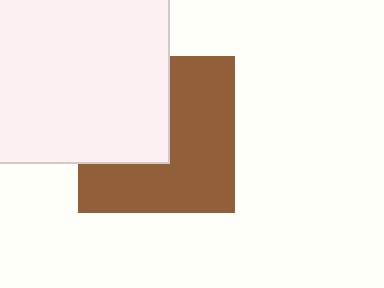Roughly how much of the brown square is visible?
About half of it is visible (roughly 60%).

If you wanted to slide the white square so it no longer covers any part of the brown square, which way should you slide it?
Slide it left — that is the most direct way to separate the two shapes.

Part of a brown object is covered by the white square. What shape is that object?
It is a square.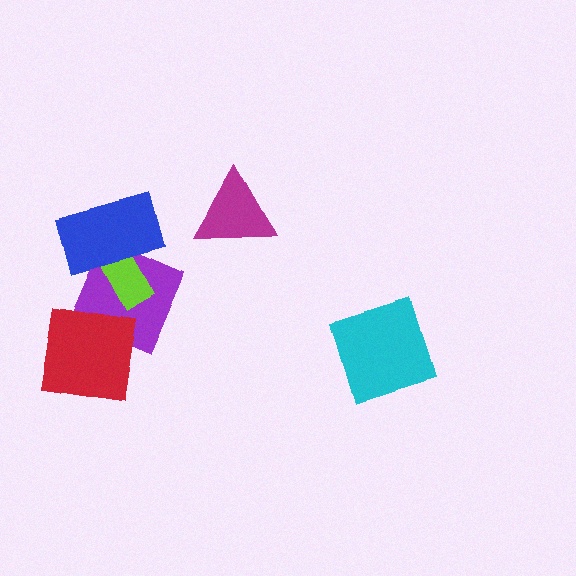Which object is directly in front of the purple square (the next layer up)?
The lime rectangle is directly in front of the purple square.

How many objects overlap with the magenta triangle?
0 objects overlap with the magenta triangle.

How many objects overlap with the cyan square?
0 objects overlap with the cyan square.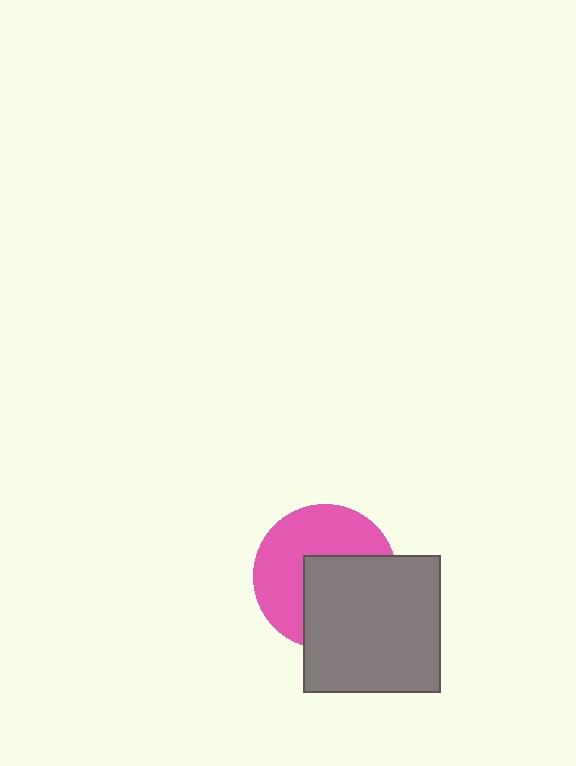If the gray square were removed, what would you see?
You would see the complete pink circle.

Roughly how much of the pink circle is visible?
About half of it is visible (roughly 54%).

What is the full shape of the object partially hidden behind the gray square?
The partially hidden object is a pink circle.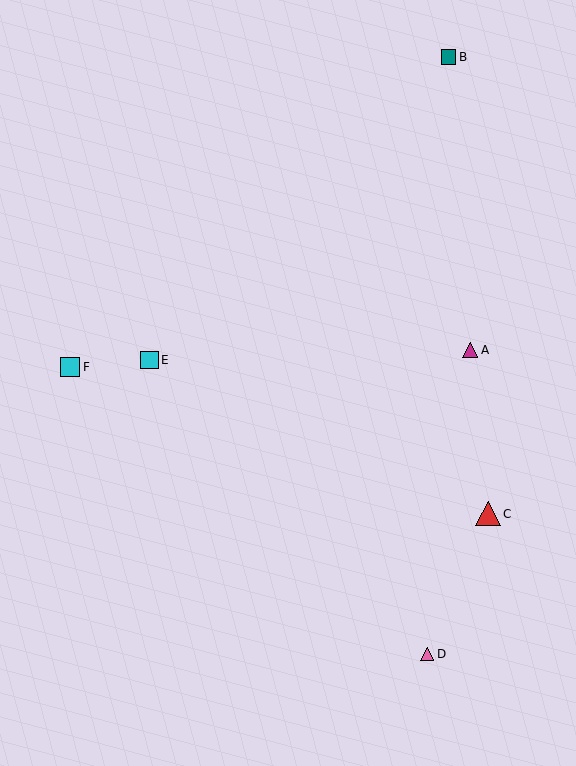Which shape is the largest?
The red triangle (labeled C) is the largest.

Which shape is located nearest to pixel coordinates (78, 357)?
The cyan square (labeled F) at (70, 367) is nearest to that location.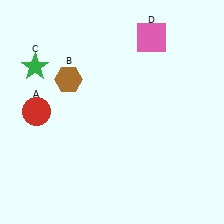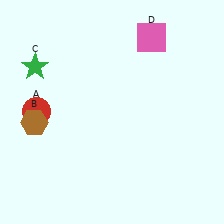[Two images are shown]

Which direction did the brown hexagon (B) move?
The brown hexagon (B) moved down.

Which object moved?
The brown hexagon (B) moved down.